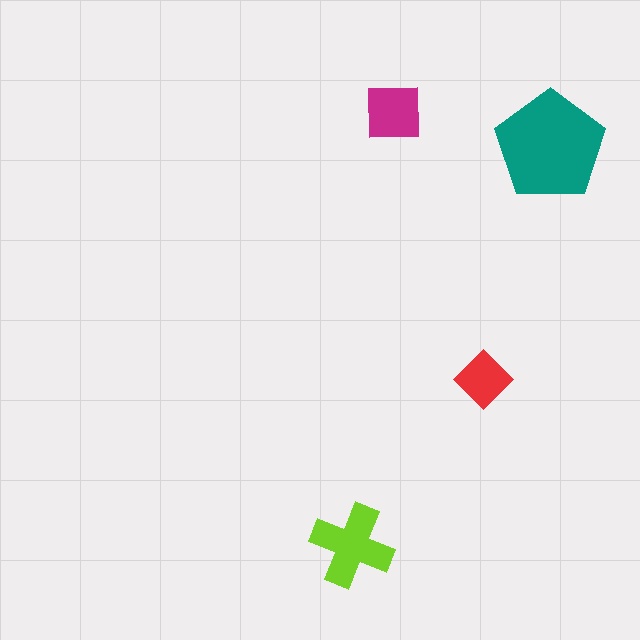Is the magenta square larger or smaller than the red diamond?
Larger.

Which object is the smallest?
The red diamond.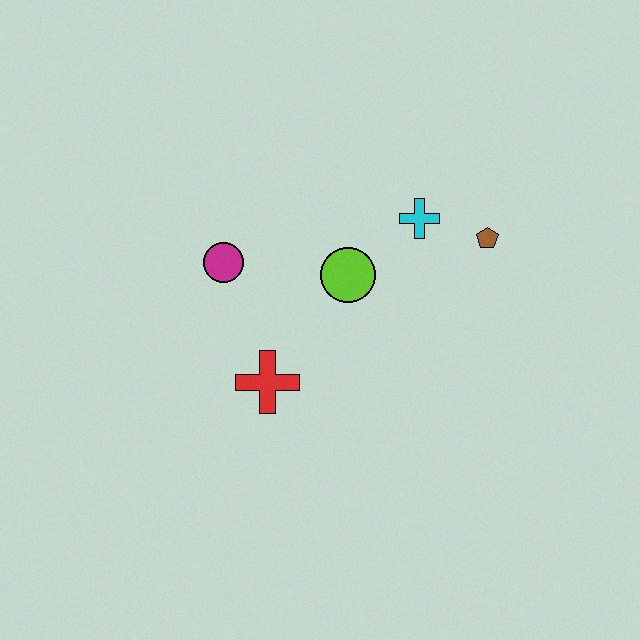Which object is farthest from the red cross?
The brown pentagon is farthest from the red cross.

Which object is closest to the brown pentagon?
The cyan cross is closest to the brown pentagon.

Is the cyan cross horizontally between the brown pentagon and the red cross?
Yes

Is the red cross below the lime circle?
Yes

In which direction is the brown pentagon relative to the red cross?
The brown pentagon is to the right of the red cross.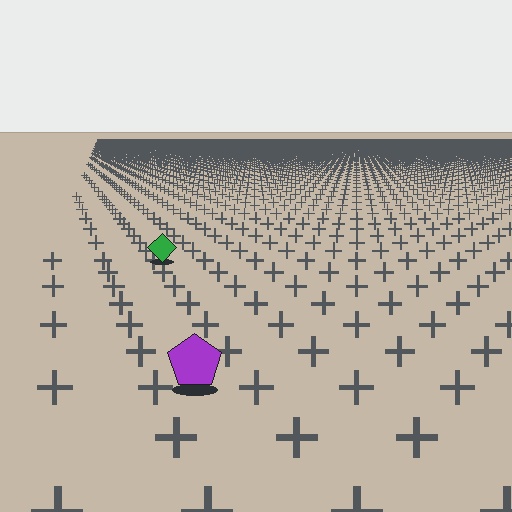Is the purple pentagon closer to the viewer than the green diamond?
Yes. The purple pentagon is closer — you can tell from the texture gradient: the ground texture is coarser near it.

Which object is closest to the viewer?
The purple pentagon is closest. The texture marks near it are larger and more spread out.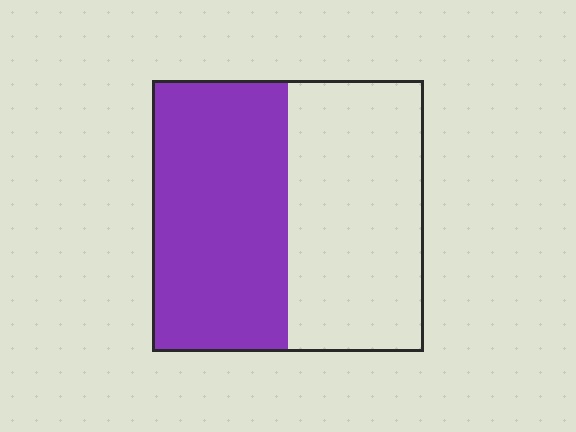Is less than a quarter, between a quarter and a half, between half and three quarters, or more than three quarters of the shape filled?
Between half and three quarters.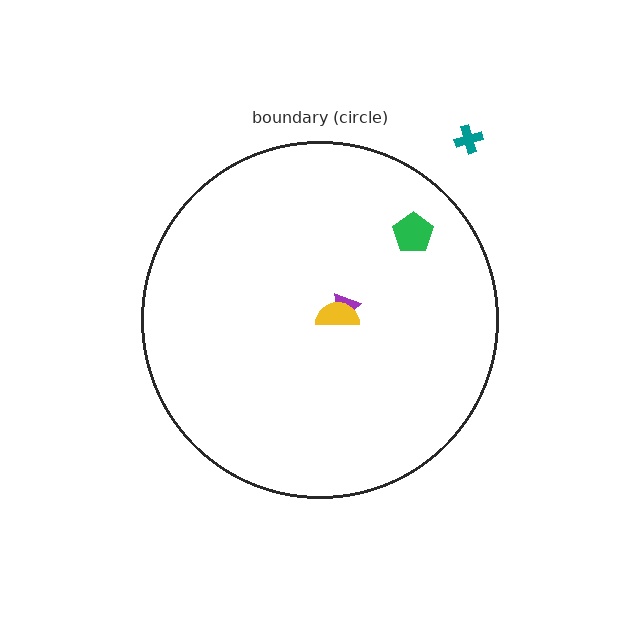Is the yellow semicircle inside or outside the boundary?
Inside.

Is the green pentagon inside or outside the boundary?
Inside.